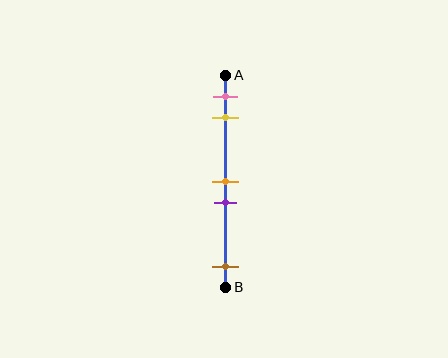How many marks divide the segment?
There are 5 marks dividing the segment.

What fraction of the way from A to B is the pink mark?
The pink mark is approximately 10% (0.1) of the way from A to B.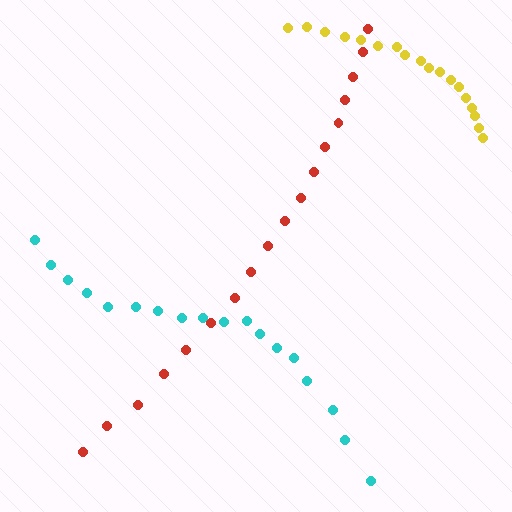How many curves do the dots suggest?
There are 3 distinct paths.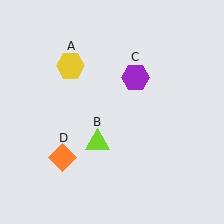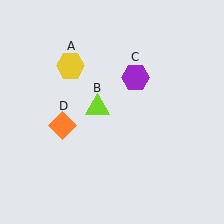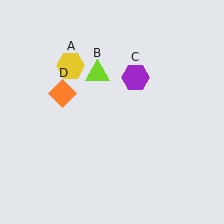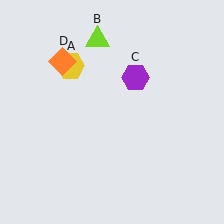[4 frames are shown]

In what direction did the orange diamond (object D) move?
The orange diamond (object D) moved up.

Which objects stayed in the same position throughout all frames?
Yellow hexagon (object A) and purple hexagon (object C) remained stationary.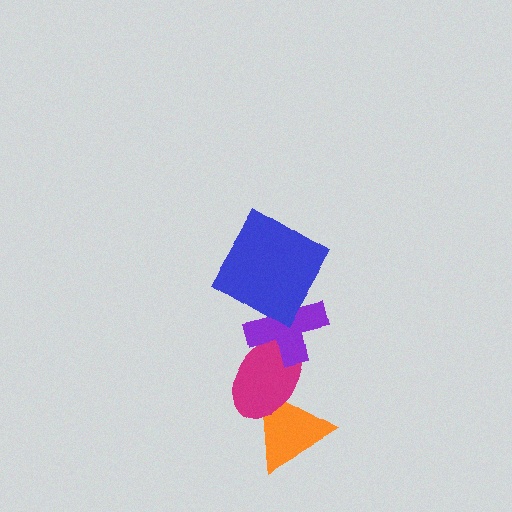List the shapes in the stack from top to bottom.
From top to bottom: the blue square, the purple cross, the magenta ellipse, the orange triangle.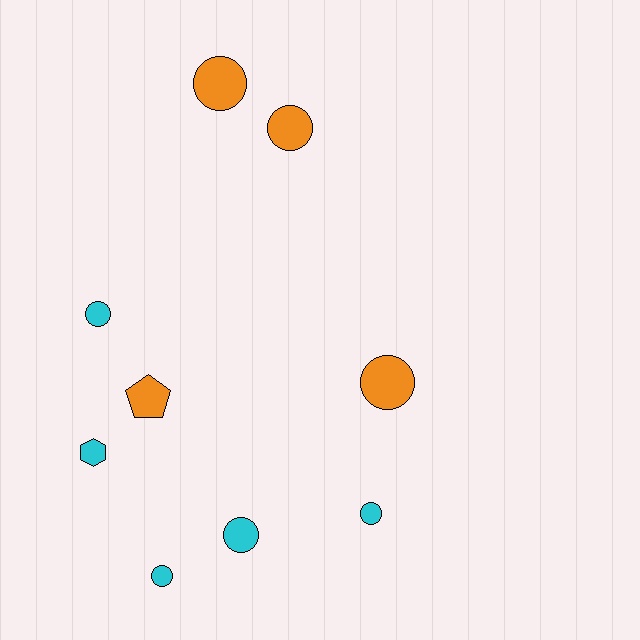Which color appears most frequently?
Cyan, with 5 objects.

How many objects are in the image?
There are 9 objects.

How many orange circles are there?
There are 3 orange circles.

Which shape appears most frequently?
Circle, with 7 objects.